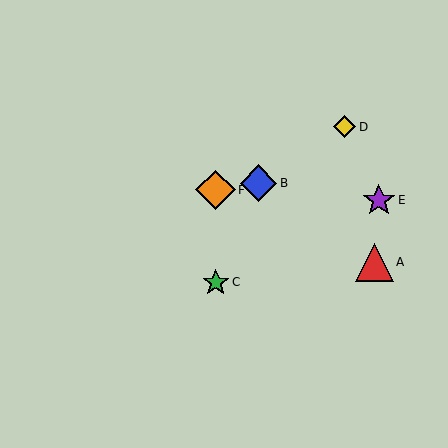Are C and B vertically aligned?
No, C is at x≈216 and B is at x≈259.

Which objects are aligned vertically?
Objects C, F are aligned vertically.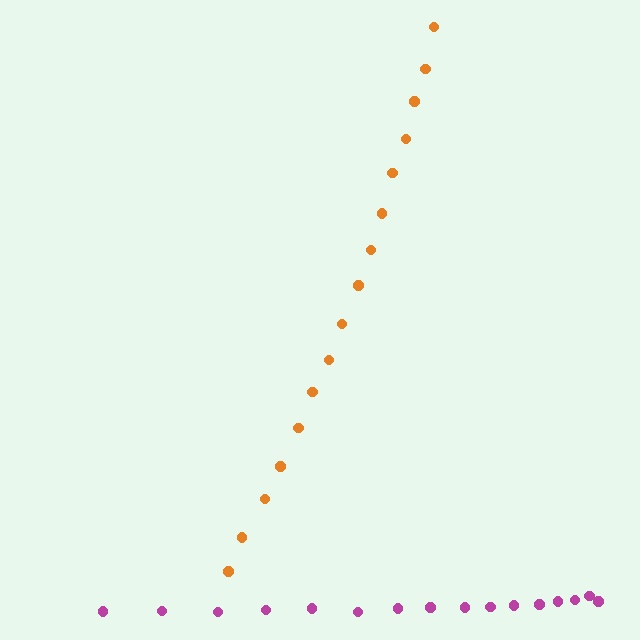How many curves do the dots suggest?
There are 2 distinct paths.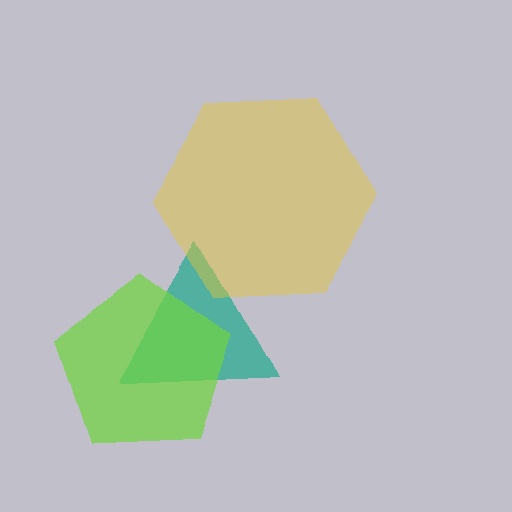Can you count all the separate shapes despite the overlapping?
Yes, there are 3 separate shapes.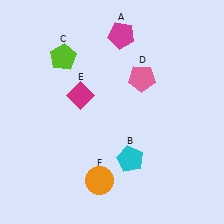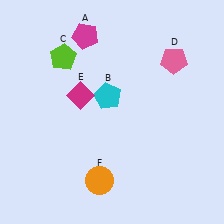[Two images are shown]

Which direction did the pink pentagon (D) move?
The pink pentagon (D) moved right.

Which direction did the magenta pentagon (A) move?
The magenta pentagon (A) moved left.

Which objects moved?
The objects that moved are: the magenta pentagon (A), the cyan pentagon (B), the pink pentagon (D).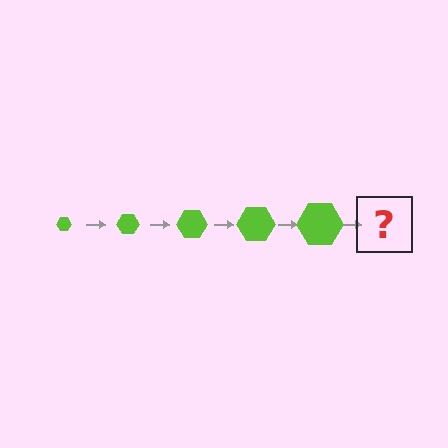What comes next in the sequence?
The next element should be a lime hexagon, larger than the previous one.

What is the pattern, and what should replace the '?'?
The pattern is that the hexagon gets progressively larger each step. The '?' should be a lime hexagon, larger than the previous one.